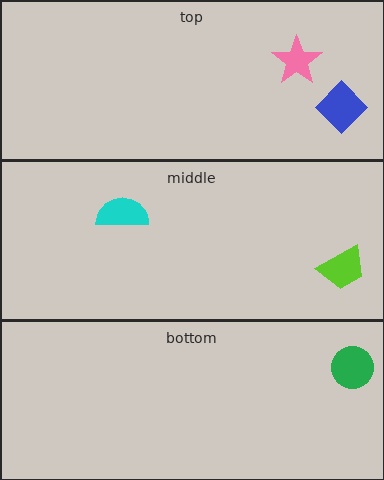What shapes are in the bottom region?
The green circle.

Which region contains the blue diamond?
The top region.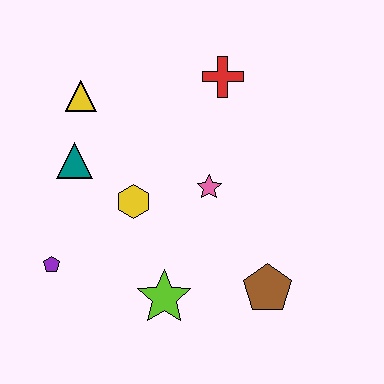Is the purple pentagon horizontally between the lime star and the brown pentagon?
No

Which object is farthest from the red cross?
The purple pentagon is farthest from the red cross.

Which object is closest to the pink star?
The yellow hexagon is closest to the pink star.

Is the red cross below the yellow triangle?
No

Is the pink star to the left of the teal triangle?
No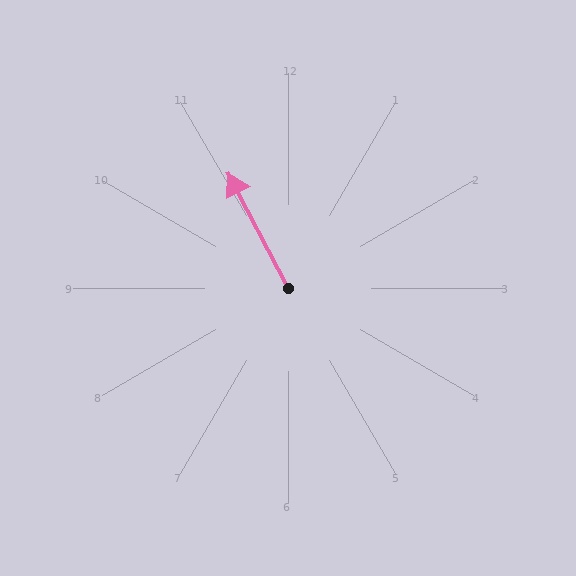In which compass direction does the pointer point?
Northwest.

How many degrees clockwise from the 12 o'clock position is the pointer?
Approximately 333 degrees.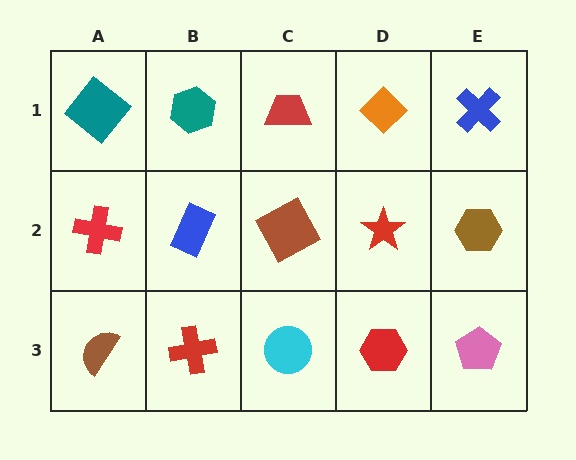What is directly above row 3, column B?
A blue rectangle.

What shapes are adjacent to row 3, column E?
A brown hexagon (row 2, column E), a red hexagon (row 3, column D).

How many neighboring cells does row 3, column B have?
3.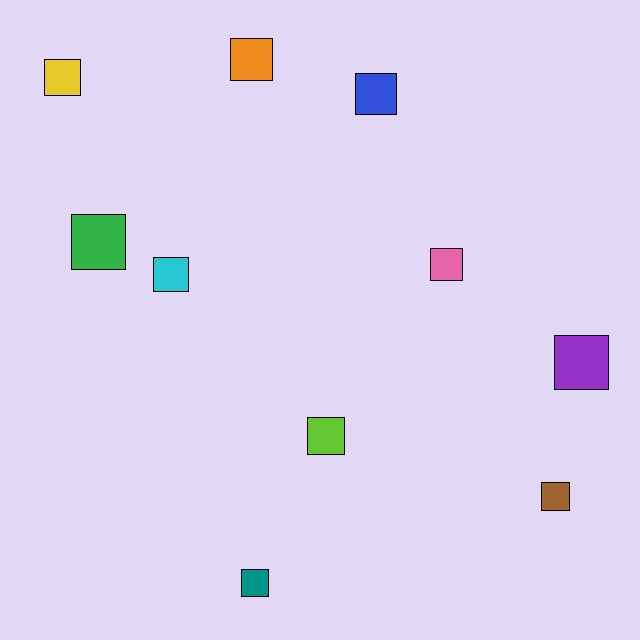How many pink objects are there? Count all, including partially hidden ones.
There is 1 pink object.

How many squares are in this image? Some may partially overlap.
There are 10 squares.